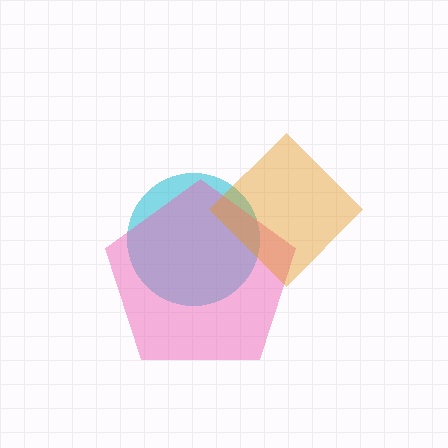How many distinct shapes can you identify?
There are 3 distinct shapes: a cyan circle, a pink pentagon, an orange diamond.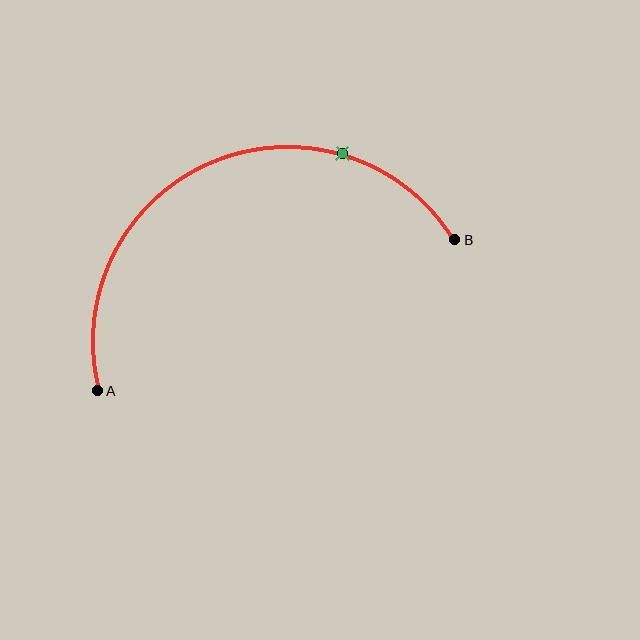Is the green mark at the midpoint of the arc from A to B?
No. The green mark lies on the arc but is closer to endpoint B. The arc midpoint would be at the point on the curve equidistant along the arc from both A and B.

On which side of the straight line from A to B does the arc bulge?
The arc bulges above the straight line connecting A and B.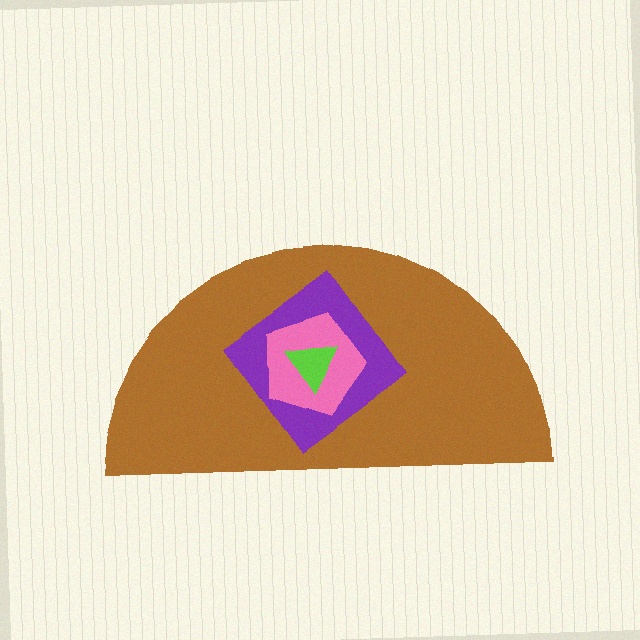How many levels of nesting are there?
4.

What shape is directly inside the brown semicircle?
The purple diamond.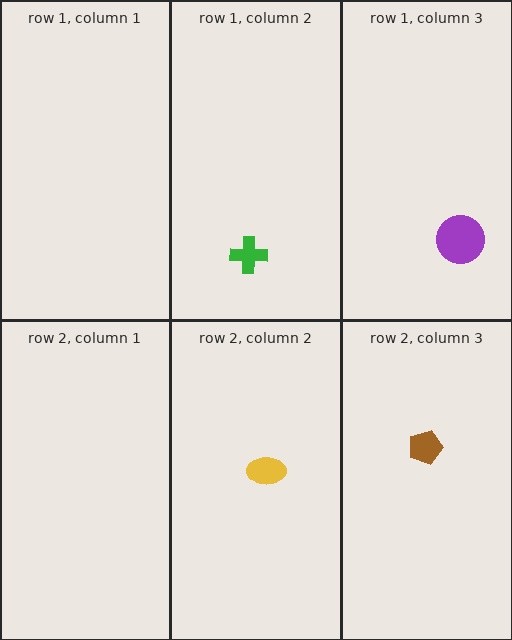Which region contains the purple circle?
The row 1, column 3 region.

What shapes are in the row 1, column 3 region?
The purple circle.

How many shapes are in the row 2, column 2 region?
1.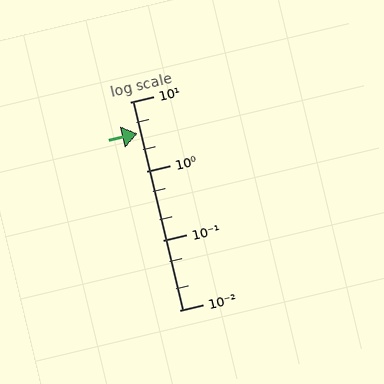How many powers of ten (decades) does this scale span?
The scale spans 3 decades, from 0.01 to 10.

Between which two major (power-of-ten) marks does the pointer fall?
The pointer is between 1 and 10.